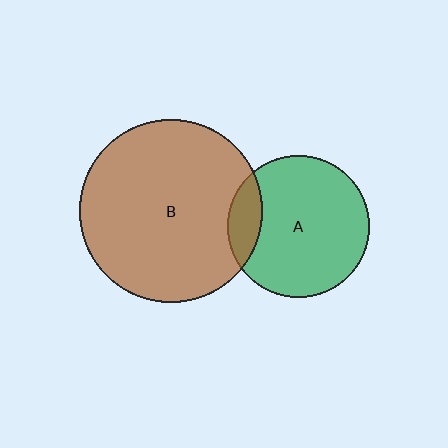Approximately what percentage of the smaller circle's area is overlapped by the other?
Approximately 15%.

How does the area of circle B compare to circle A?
Approximately 1.7 times.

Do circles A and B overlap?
Yes.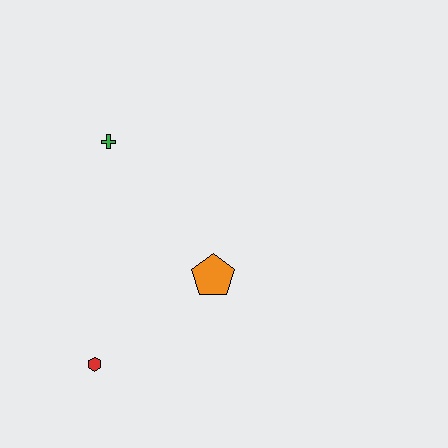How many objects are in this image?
There are 3 objects.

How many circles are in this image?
There are no circles.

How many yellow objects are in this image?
There are no yellow objects.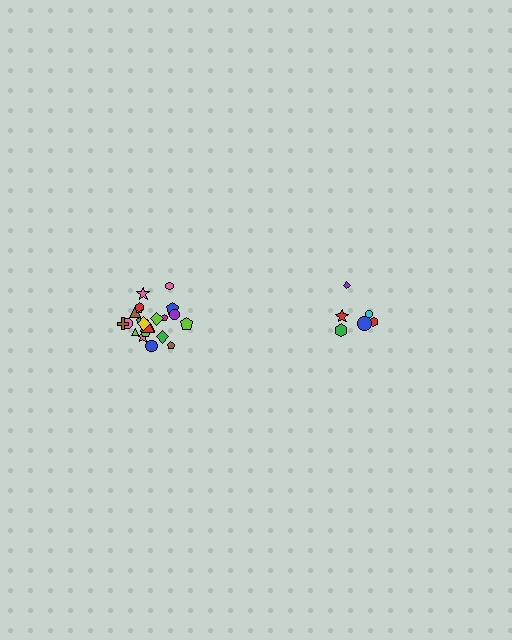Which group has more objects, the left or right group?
The left group.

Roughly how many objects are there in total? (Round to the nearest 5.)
Roughly 30 objects in total.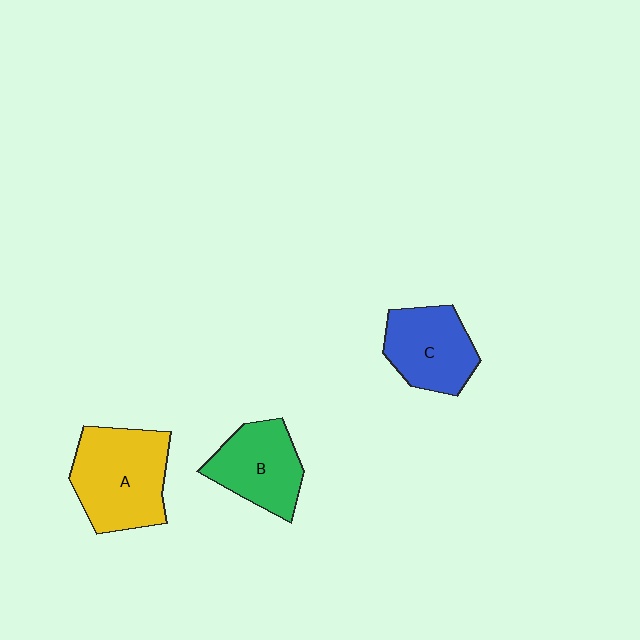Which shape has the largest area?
Shape A (yellow).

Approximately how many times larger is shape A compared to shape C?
Approximately 1.4 times.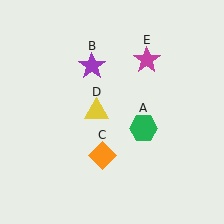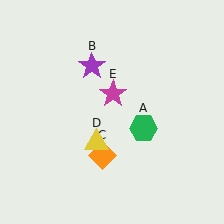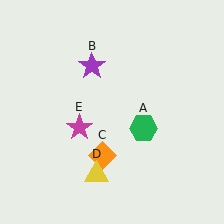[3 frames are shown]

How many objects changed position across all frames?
2 objects changed position: yellow triangle (object D), magenta star (object E).